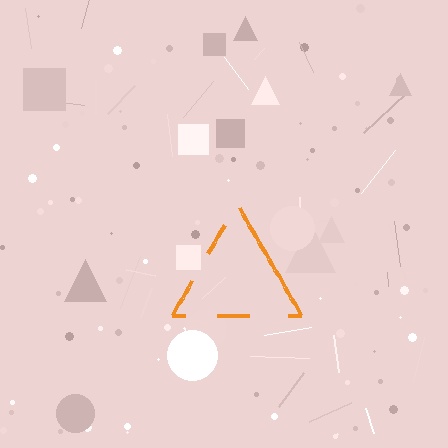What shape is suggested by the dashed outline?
The dashed outline suggests a triangle.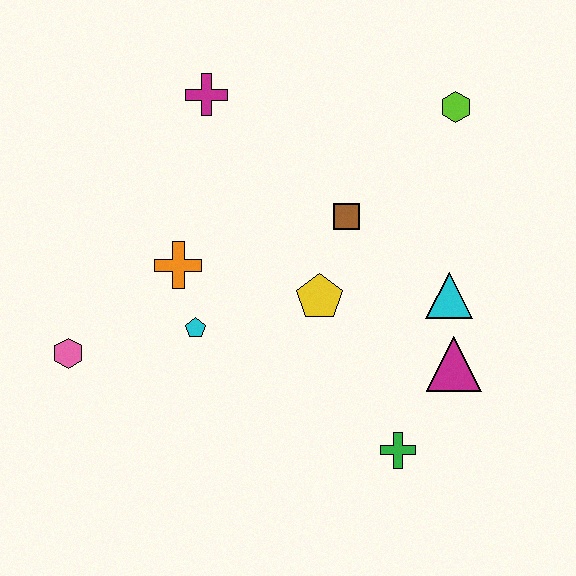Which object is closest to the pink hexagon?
The cyan pentagon is closest to the pink hexagon.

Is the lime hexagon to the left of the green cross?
No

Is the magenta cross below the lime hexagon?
No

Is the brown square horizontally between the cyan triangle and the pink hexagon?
Yes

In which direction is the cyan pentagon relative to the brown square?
The cyan pentagon is to the left of the brown square.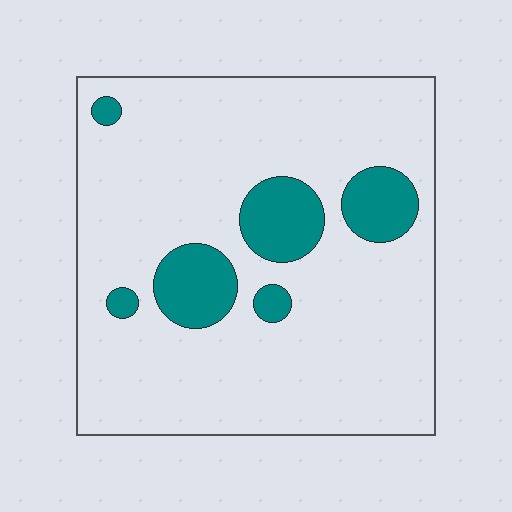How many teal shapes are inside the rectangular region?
6.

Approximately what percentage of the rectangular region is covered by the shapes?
Approximately 15%.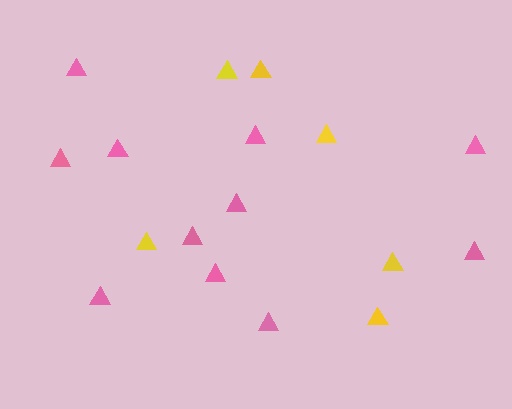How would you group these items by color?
There are 2 groups: one group of yellow triangles (6) and one group of pink triangles (11).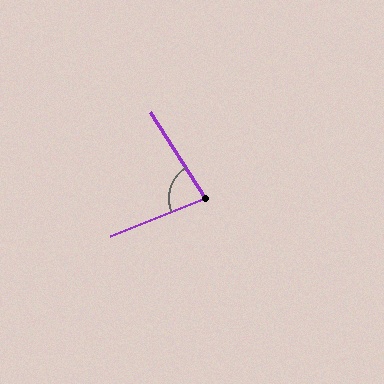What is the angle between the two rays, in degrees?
Approximately 79 degrees.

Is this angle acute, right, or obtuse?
It is acute.